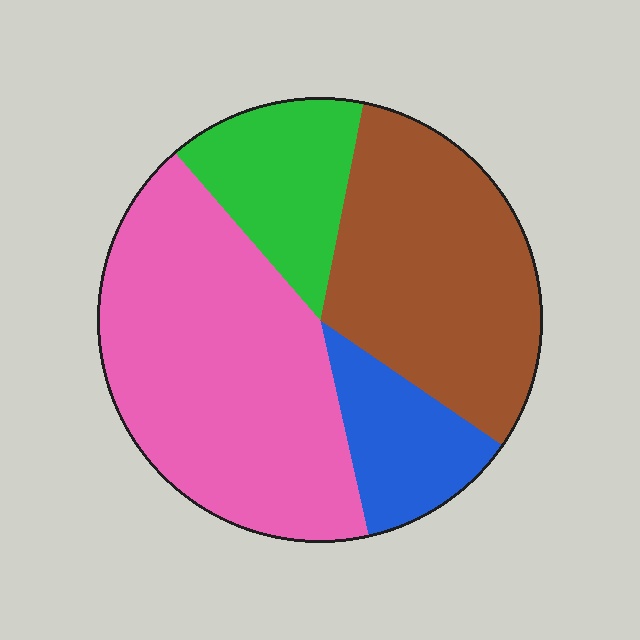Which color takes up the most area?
Pink, at roughly 40%.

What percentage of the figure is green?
Green takes up about one eighth (1/8) of the figure.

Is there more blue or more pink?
Pink.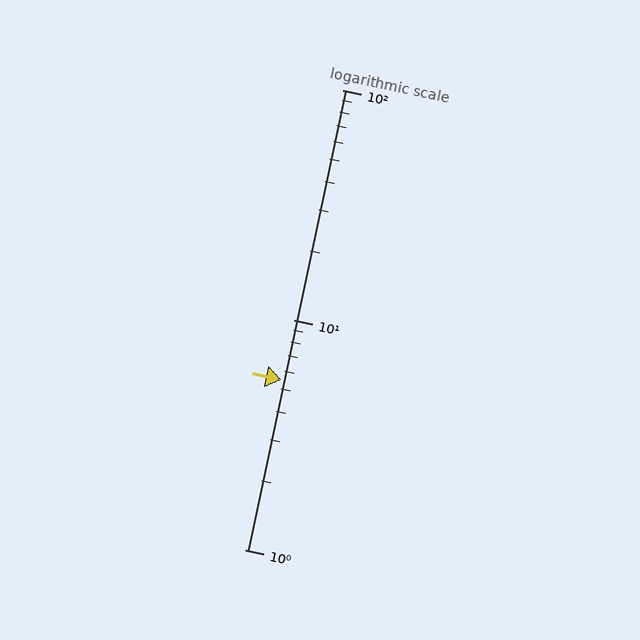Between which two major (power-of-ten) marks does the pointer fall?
The pointer is between 1 and 10.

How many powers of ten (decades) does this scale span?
The scale spans 2 decades, from 1 to 100.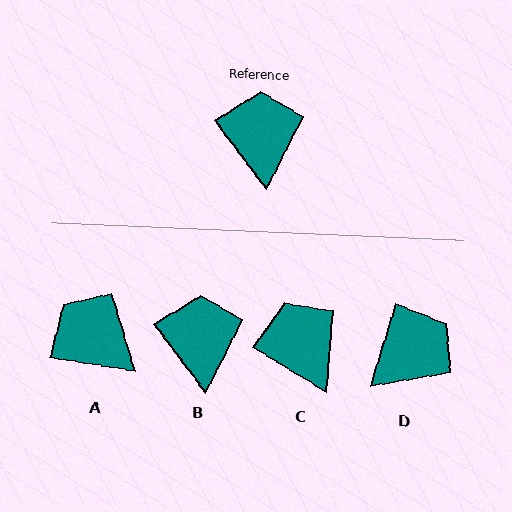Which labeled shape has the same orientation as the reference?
B.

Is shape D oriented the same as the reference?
No, it is off by about 54 degrees.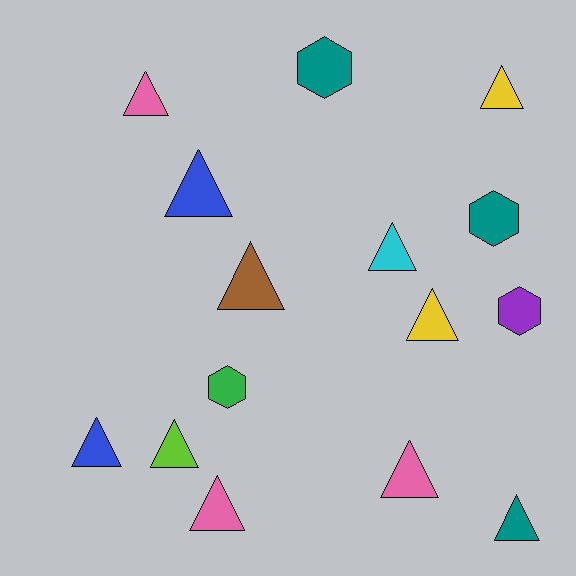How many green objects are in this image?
There is 1 green object.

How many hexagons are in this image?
There are 4 hexagons.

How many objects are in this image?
There are 15 objects.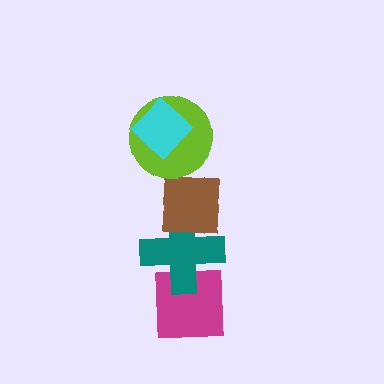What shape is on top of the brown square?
The lime circle is on top of the brown square.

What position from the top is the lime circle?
The lime circle is 2nd from the top.